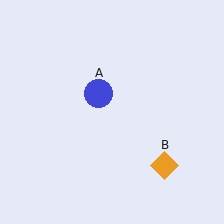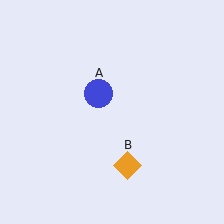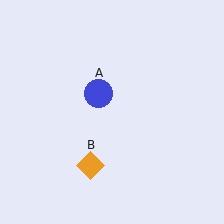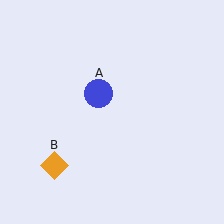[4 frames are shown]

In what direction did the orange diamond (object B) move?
The orange diamond (object B) moved left.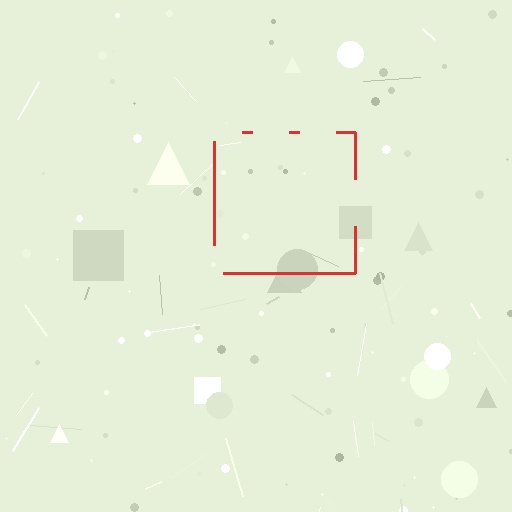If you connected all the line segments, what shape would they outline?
They would outline a square.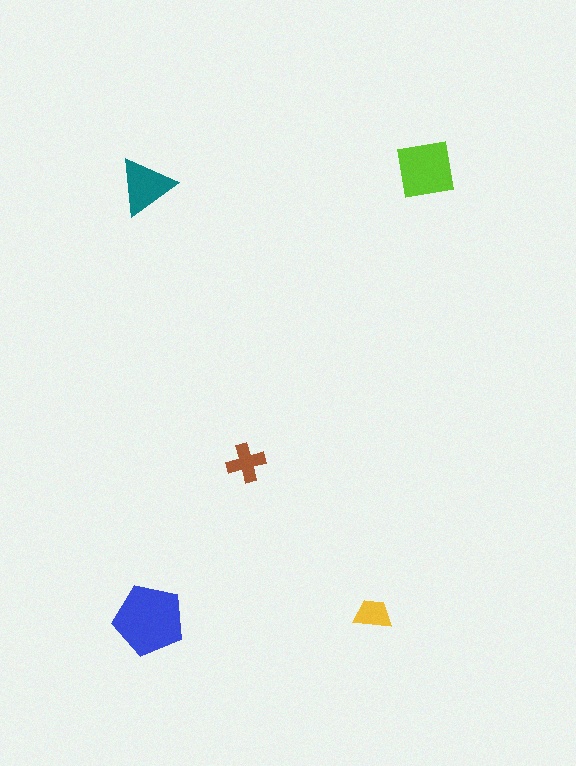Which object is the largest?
The blue pentagon.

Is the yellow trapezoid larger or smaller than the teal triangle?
Smaller.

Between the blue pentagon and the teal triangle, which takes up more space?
The blue pentagon.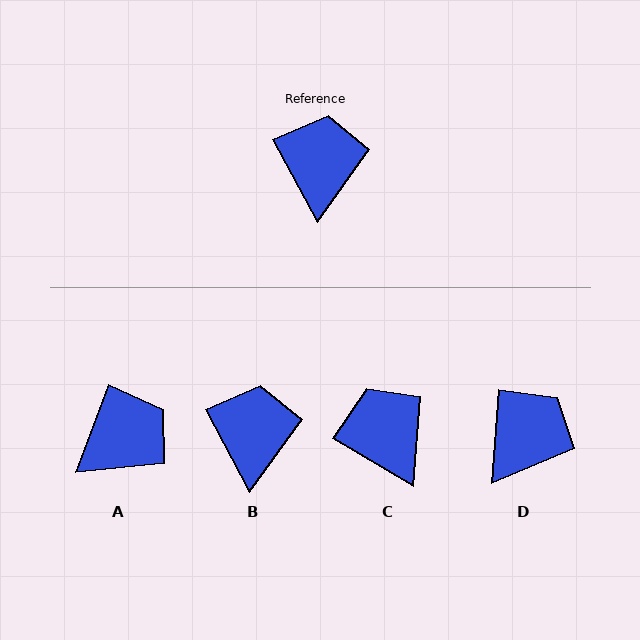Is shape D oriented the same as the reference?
No, it is off by about 32 degrees.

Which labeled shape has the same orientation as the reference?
B.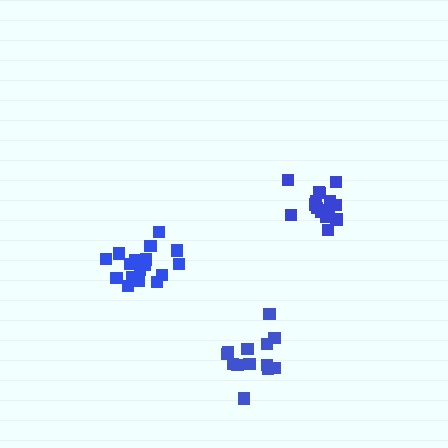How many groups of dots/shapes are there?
There are 3 groups.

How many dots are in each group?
Group 1: 15 dots, Group 2: 18 dots, Group 3: 13 dots (46 total).